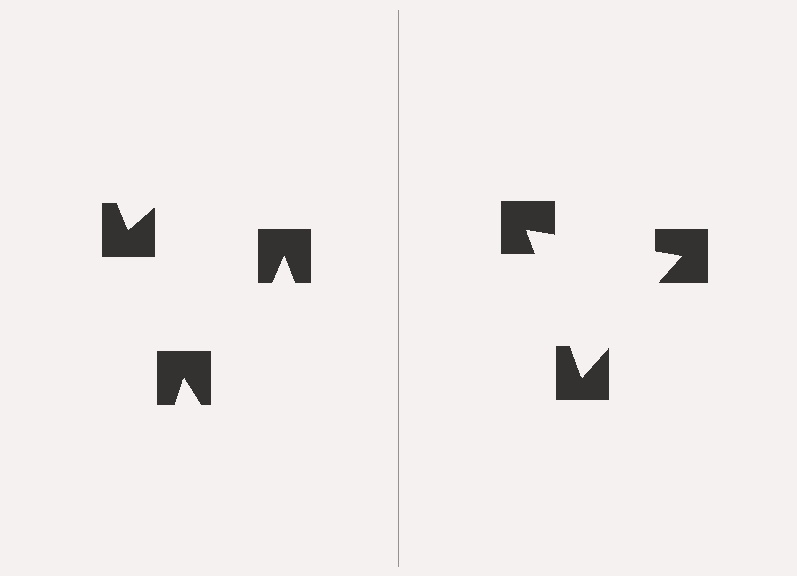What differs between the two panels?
The notched squares are positioned identically on both sides; only the wedge orientations differ. On the right they align to a triangle; on the left they are misaligned.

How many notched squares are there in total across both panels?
6 — 3 on each side.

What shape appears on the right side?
An illusory triangle.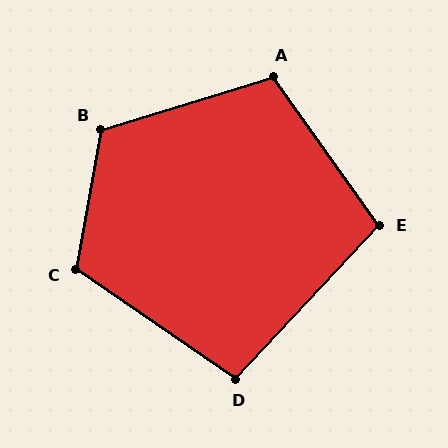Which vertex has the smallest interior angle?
D, at approximately 99 degrees.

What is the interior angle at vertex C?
Approximately 114 degrees (obtuse).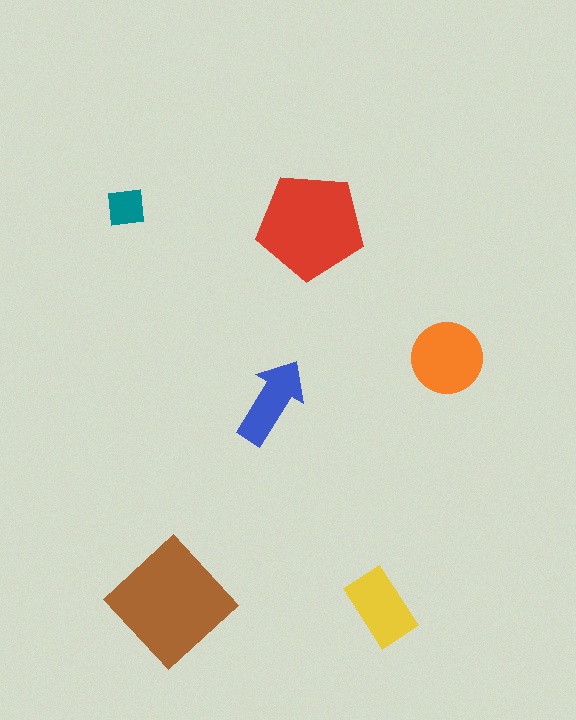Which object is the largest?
The brown diamond.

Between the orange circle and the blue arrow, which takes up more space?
The orange circle.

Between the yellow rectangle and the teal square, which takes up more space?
The yellow rectangle.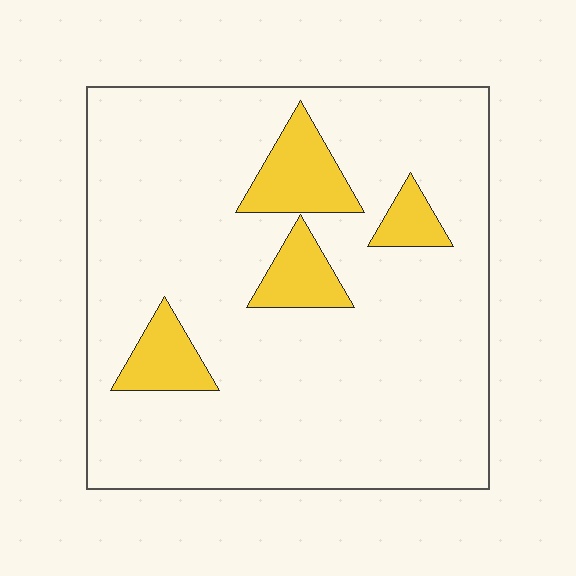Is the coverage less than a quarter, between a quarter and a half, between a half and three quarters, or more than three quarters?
Less than a quarter.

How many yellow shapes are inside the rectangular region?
4.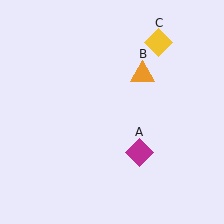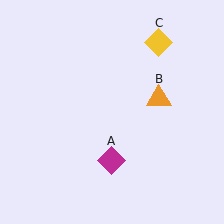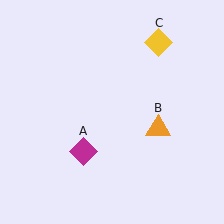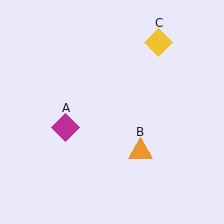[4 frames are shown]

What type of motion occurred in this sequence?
The magenta diamond (object A), orange triangle (object B) rotated clockwise around the center of the scene.